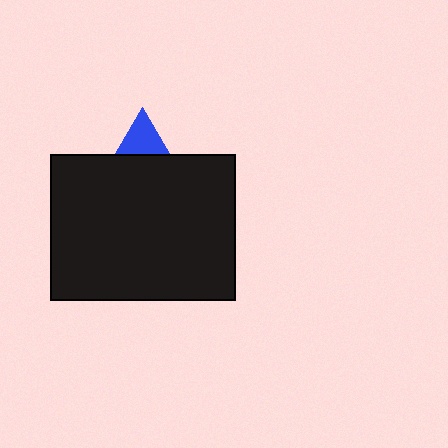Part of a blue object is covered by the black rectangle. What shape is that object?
It is a triangle.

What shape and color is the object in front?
The object in front is a black rectangle.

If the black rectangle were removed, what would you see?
You would see the complete blue triangle.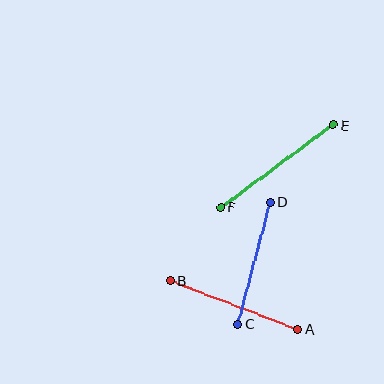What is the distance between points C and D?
The distance is approximately 126 pixels.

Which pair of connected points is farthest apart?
Points E and F are farthest apart.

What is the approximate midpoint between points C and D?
The midpoint is at approximately (254, 263) pixels.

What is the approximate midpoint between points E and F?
The midpoint is at approximately (277, 166) pixels.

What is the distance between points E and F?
The distance is approximately 139 pixels.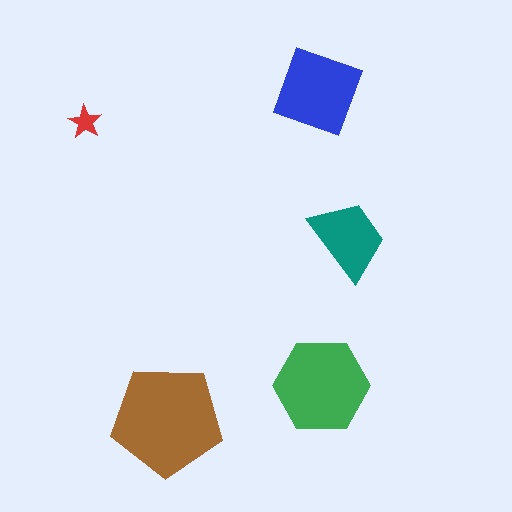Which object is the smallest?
The red star.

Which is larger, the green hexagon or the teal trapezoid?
The green hexagon.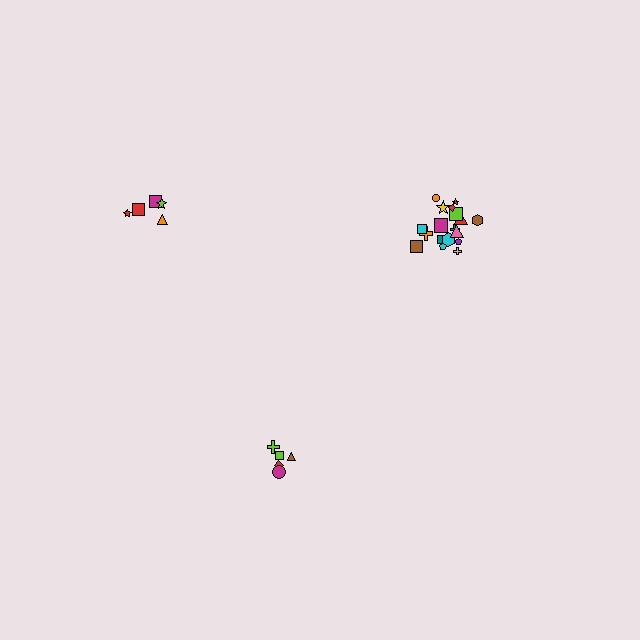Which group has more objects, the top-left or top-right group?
The top-right group.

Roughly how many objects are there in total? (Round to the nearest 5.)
Roughly 30 objects in total.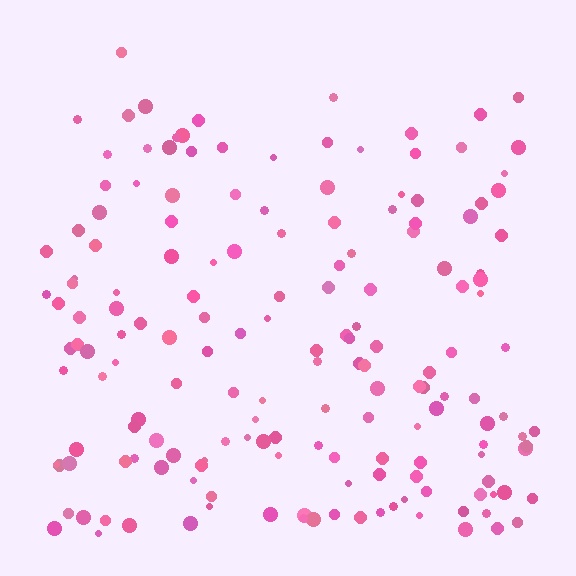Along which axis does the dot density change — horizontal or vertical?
Vertical.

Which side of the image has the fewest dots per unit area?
The top.